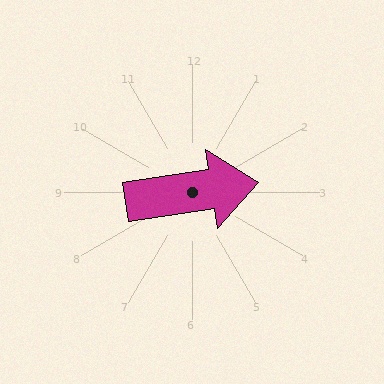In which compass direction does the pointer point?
East.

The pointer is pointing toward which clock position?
Roughly 3 o'clock.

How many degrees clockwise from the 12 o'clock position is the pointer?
Approximately 81 degrees.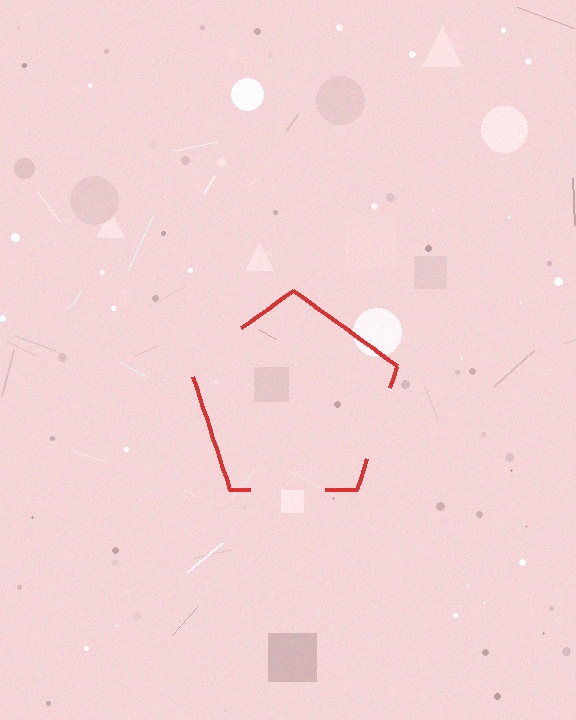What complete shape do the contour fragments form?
The contour fragments form a pentagon.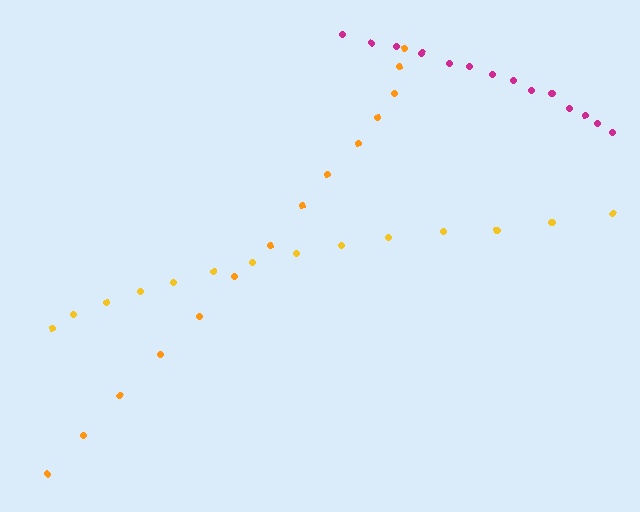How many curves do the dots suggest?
There are 3 distinct paths.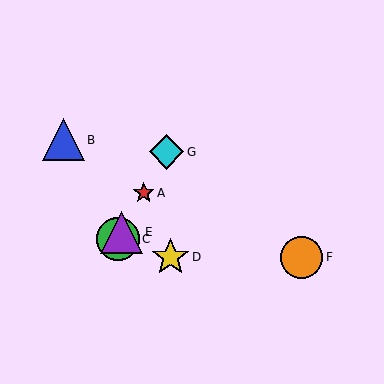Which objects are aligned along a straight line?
Objects A, C, E, G are aligned along a straight line.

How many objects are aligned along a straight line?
4 objects (A, C, E, G) are aligned along a straight line.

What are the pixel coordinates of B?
Object B is at (64, 140).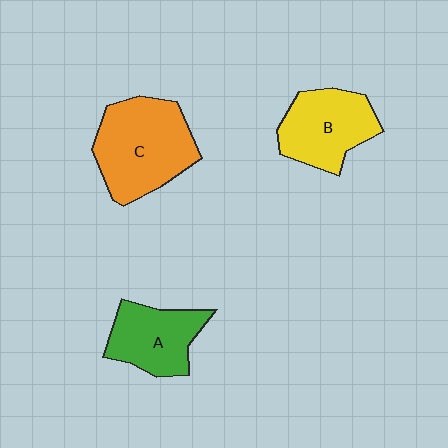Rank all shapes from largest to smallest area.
From largest to smallest: C (orange), B (yellow), A (green).